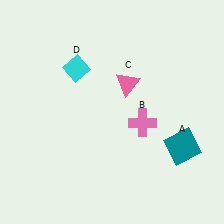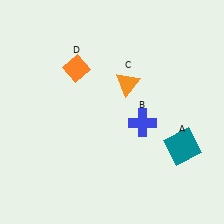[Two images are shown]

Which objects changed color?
B changed from pink to blue. C changed from pink to orange. D changed from cyan to orange.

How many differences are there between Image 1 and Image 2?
There are 3 differences between the two images.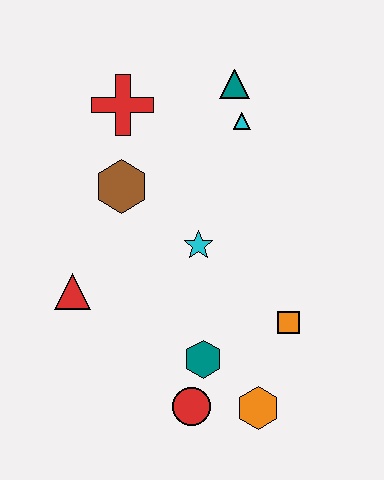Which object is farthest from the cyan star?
The orange hexagon is farthest from the cyan star.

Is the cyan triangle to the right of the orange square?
No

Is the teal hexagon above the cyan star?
No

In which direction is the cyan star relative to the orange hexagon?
The cyan star is above the orange hexagon.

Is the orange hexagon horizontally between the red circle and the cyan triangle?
No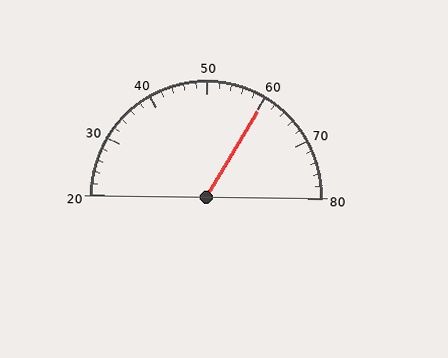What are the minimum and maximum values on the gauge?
The gauge ranges from 20 to 80.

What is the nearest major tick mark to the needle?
The nearest major tick mark is 60.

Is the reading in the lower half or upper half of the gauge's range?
The reading is in the upper half of the range (20 to 80).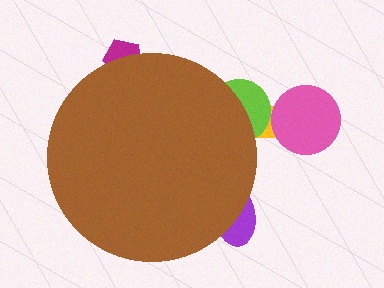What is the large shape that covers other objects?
A brown circle.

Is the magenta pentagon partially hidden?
Yes, the magenta pentagon is partially hidden behind the brown circle.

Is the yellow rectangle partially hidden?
Yes, the yellow rectangle is partially hidden behind the brown circle.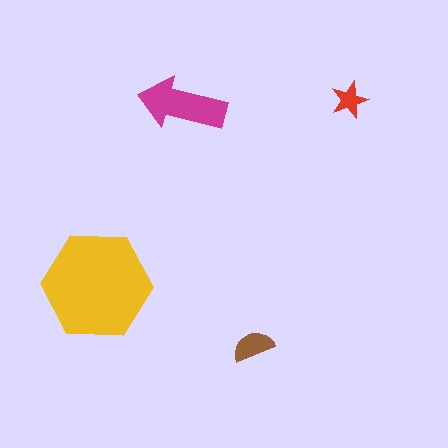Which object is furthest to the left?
The yellow hexagon is leftmost.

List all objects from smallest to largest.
The red star, the brown semicircle, the magenta arrow, the yellow hexagon.